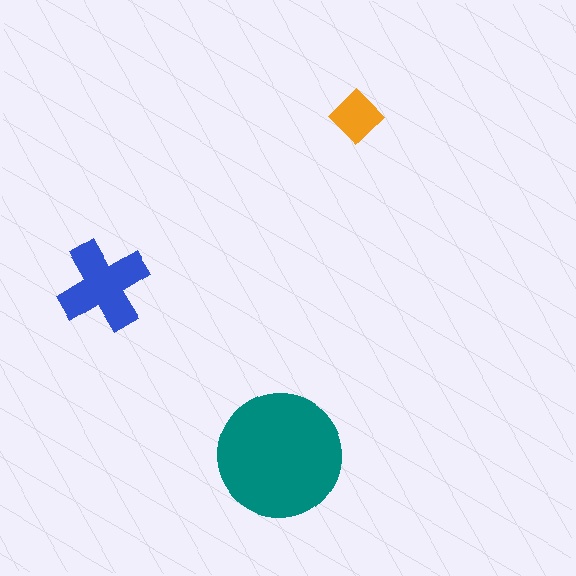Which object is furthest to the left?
The blue cross is leftmost.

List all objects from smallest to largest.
The orange diamond, the blue cross, the teal circle.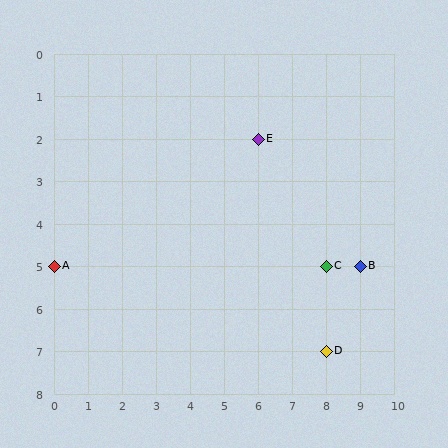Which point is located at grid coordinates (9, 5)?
Point B is at (9, 5).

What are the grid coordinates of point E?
Point E is at grid coordinates (6, 2).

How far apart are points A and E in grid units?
Points A and E are 6 columns and 3 rows apart (about 6.7 grid units diagonally).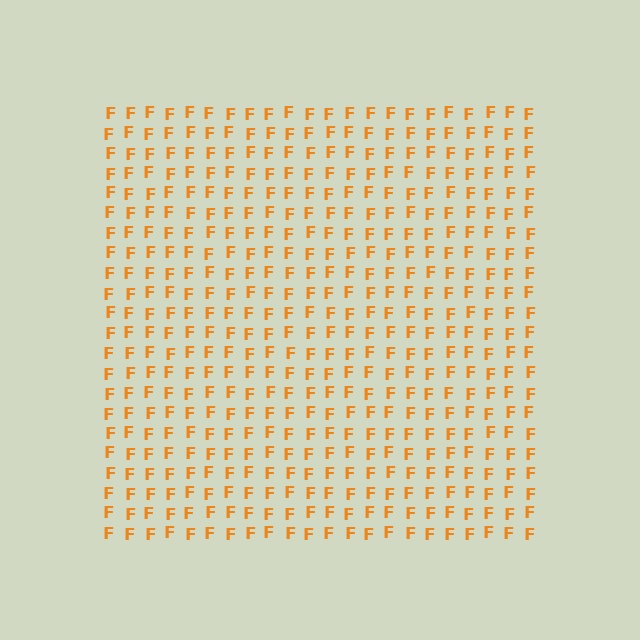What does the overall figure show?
The overall figure shows a square.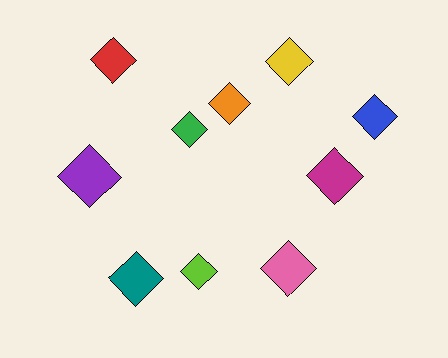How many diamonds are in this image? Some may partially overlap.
There are 10 diamonds.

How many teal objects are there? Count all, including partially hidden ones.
There is 1 teal object.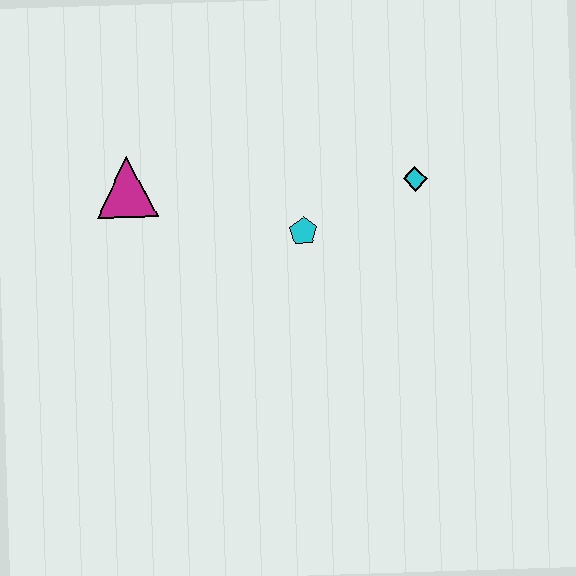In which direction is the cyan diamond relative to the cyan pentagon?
The cyan diamond is to the right of the cyan pentagon.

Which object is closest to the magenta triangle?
The cyan pentagon is closest to the magenta triangle.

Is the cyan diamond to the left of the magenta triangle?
No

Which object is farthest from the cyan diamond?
The magenta triangle is farthest from the cyan diamond.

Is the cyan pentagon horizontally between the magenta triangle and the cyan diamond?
Yes